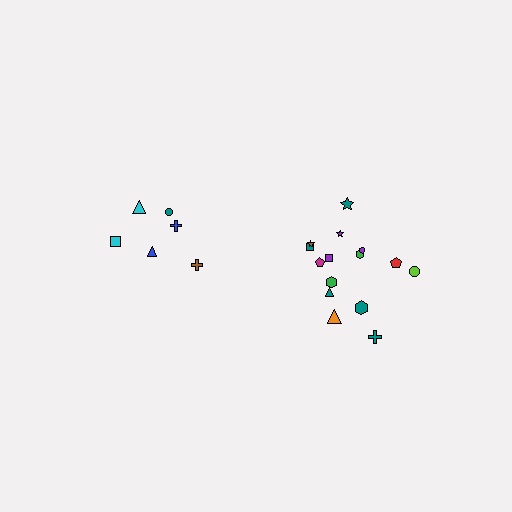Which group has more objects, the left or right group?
The right group.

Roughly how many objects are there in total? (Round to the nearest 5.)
Roughly 20 objects in total.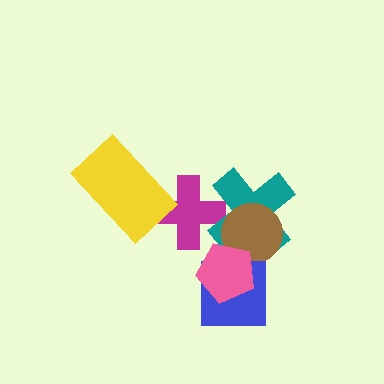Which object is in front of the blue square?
The pink pentagon is in front of the blue square.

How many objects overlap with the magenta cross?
2 objects overlap with the magenta cross.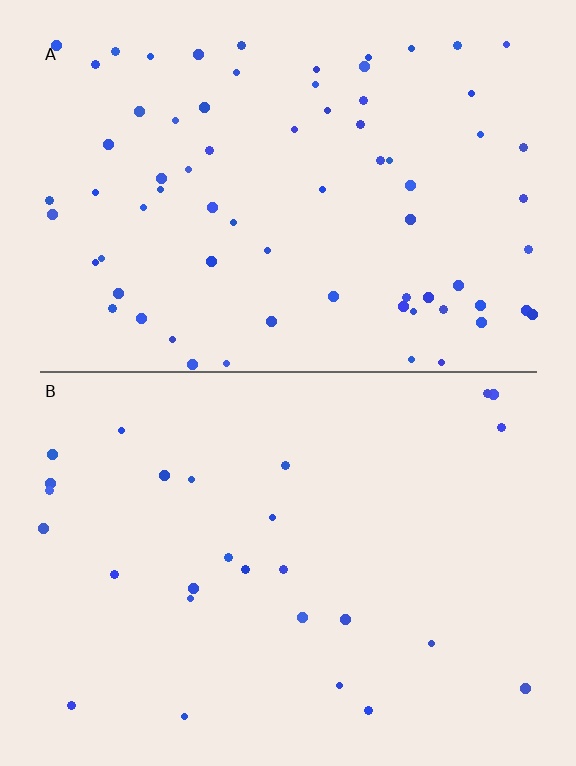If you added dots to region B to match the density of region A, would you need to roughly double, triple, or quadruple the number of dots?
Approximately triple.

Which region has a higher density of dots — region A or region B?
A (the top).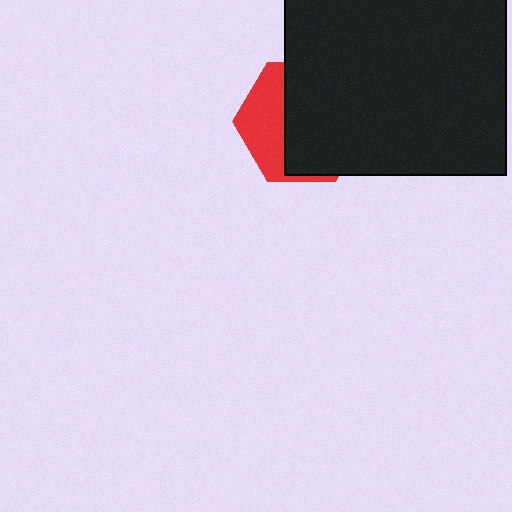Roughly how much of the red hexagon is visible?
A small part of it is visible (roughly 35%).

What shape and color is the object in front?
The object in front is a black square.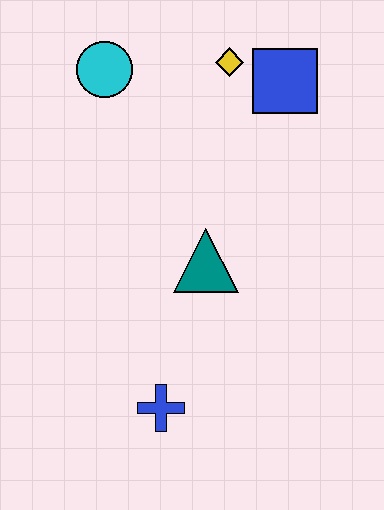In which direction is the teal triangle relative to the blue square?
The teal triangle is below the blue square.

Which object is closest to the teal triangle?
The blue cross is closest to the teal triangle.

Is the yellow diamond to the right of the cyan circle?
Yes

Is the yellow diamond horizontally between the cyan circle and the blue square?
Yes